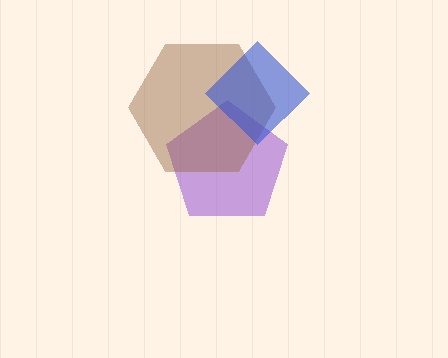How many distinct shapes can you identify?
There are 3 distinct shapes: a purple pentagon, a brown hexagon, a blue diamond.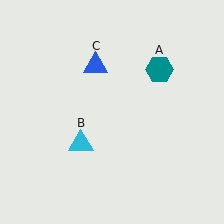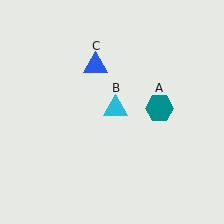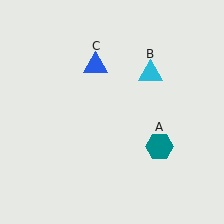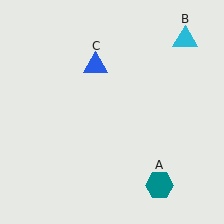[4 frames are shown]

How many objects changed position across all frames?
2 objects changed position: teal hexagon (object A), cyan triangle (object B).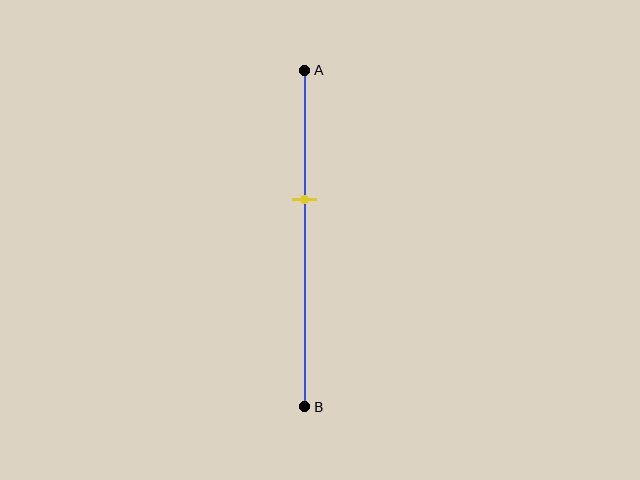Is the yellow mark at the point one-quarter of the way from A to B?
No, the mark is at about 40% from A, not at the 25% one-quarter point.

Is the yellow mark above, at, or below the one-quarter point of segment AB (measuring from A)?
The yellow mark is below the one-quarter point of segment AB.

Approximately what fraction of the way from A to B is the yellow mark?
The yellow mark is approximately 40% of the way from A to B.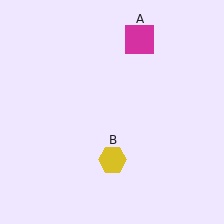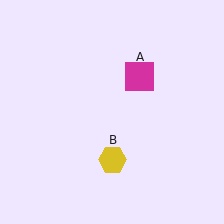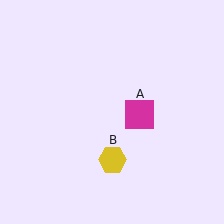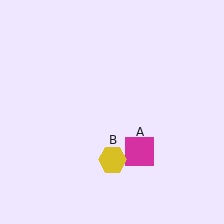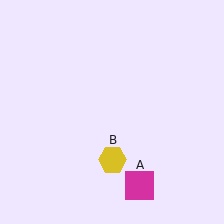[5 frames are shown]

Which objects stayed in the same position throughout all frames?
Yellow hexagon (object B) remained stationary.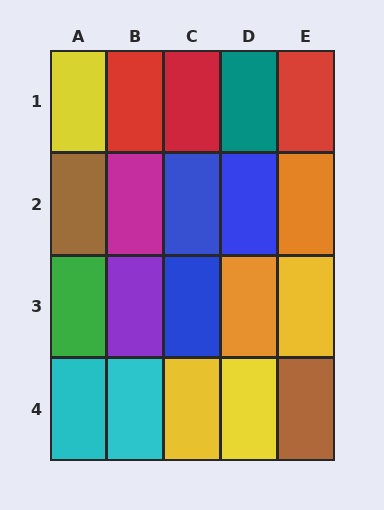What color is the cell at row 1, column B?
Red.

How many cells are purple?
1 cell is purple.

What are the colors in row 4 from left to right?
Cyan, cyan, yellow, yellow, brown.